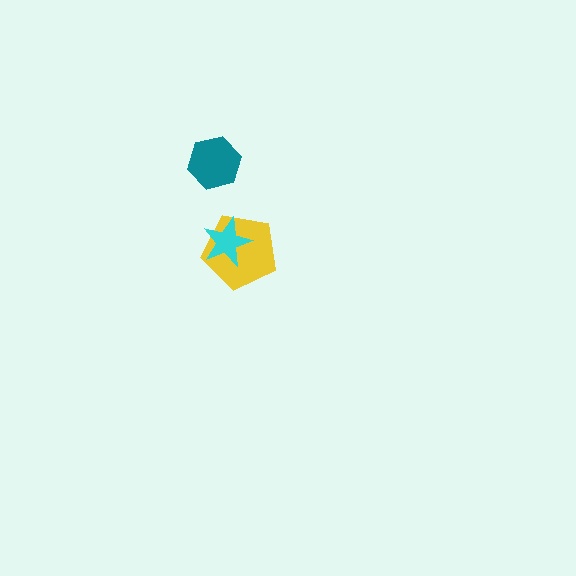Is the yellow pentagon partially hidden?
Yes, it is partially covered by another shape.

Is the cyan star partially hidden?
No, no other shape covers it.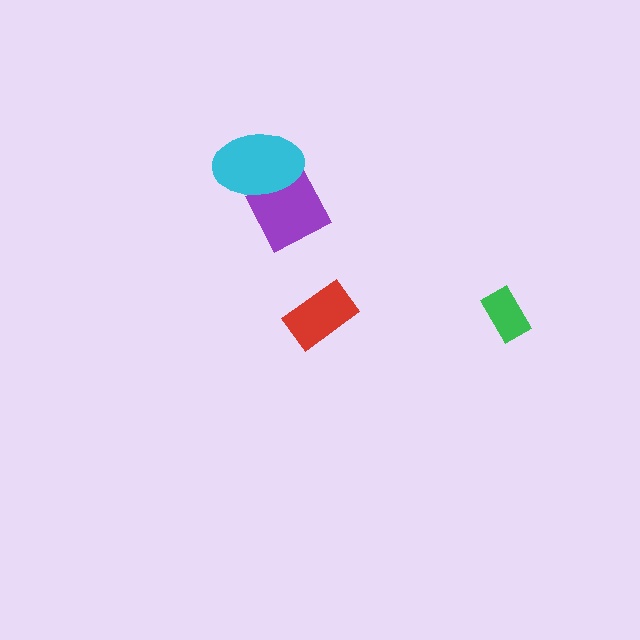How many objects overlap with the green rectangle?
0 objects overlap with the green rectangle.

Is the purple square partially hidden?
Yes, it is partially covered by another shape.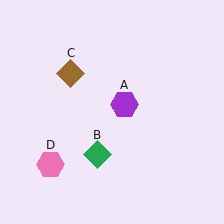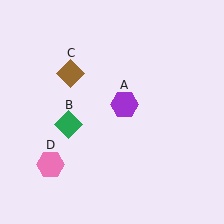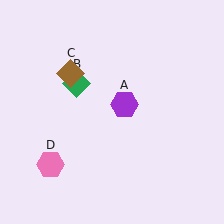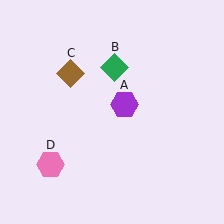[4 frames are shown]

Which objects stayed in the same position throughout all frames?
Purple hexagon (object A) and brown diamond (object C) and pink hexagon (object D) remained stationary.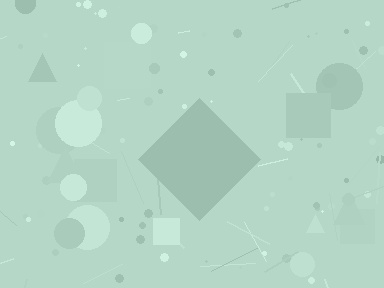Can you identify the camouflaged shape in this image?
The camouflaged shape is a diamond.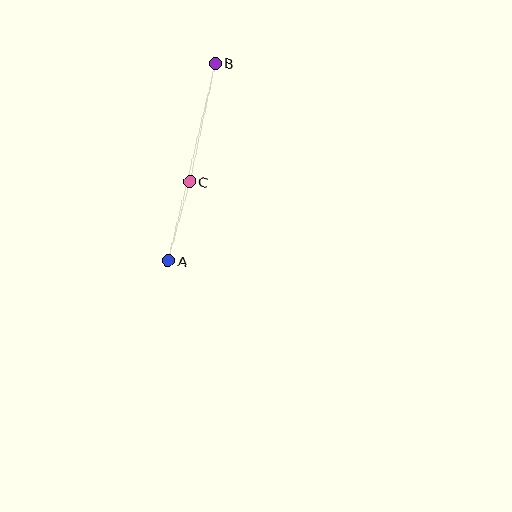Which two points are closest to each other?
Points A and C are closest to each other.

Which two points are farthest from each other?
Points A and B are farthest from each other.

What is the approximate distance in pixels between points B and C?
The distance between B and C is approximately 121 pixels.